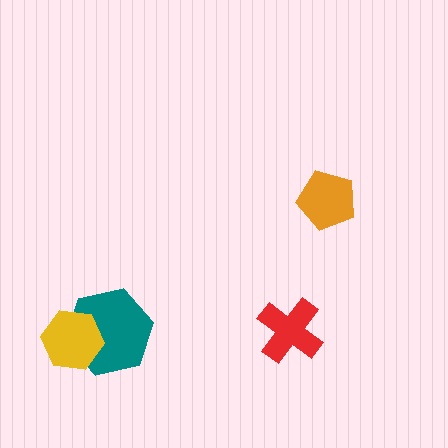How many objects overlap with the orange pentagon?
0 objects overlap with the orange pentagon.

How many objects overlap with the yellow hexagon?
1 object overlaps with the yellow hexagon.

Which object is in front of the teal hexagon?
The yellow hexagon is in front of the teal hexagon.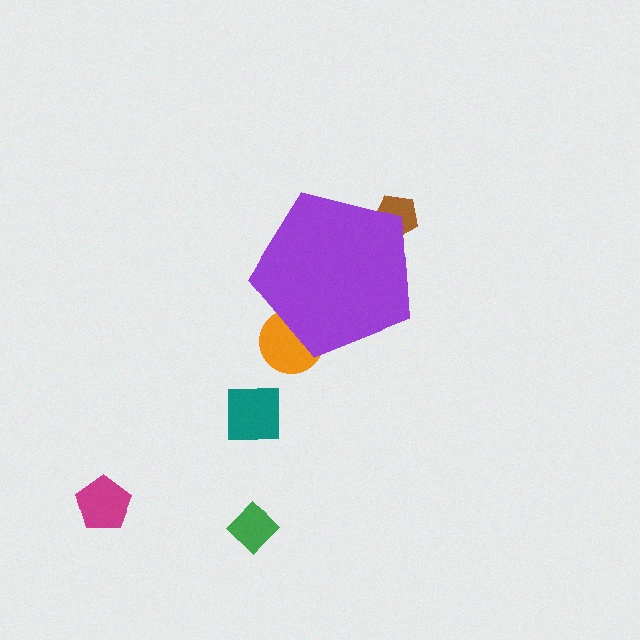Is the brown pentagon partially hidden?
Yes, the brown pentagon is partially hidden behind the purple pentagon.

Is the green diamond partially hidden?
No, the green diamond is fully visible.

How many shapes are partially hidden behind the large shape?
2 shapes are partially hidden.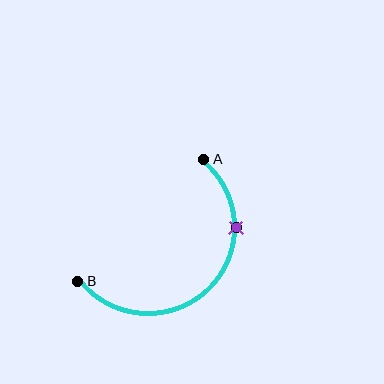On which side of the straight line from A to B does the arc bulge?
The arc bulges below and to the right of the straight line connecting A and B.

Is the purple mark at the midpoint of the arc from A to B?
No. The purple mark lies on the arc but is closer to endpoint A. The arc midpoint would be at the point on the curve equidistant along the arc from both A and B.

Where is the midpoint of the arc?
The arc midpoint is the point on the curve farthest from the straight line joining A and B. It sits below and to the right of that line.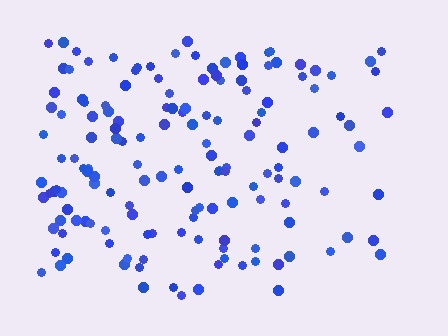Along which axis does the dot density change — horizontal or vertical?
Horizontal.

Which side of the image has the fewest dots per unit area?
The right.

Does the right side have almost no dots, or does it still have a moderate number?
Still a moderate number, just noticeably fewer than the left.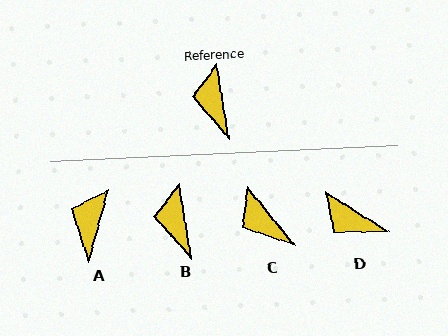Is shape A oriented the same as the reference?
No, it is off by about 24 degrees.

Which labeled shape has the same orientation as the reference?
B.